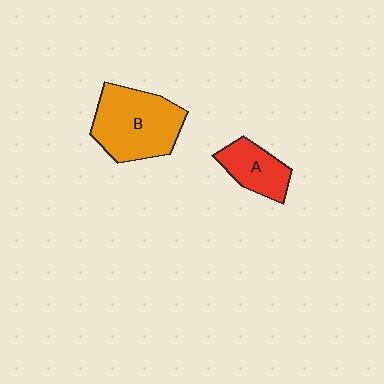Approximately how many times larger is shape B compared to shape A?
Approximately 1.9 times.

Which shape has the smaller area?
Shape A (red).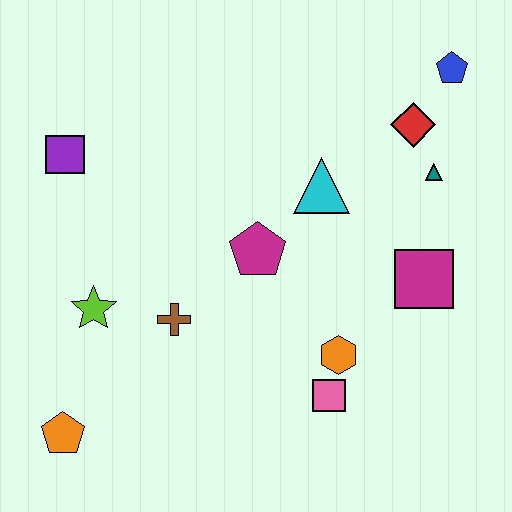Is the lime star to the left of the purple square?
No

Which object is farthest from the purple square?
The blue pentagon is farthest from the purple square.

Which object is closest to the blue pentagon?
The red diamond is closest to the blue pentagon.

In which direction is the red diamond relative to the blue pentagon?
The red diamond is below the blue pentagon.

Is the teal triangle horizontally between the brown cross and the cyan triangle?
No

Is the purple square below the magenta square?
No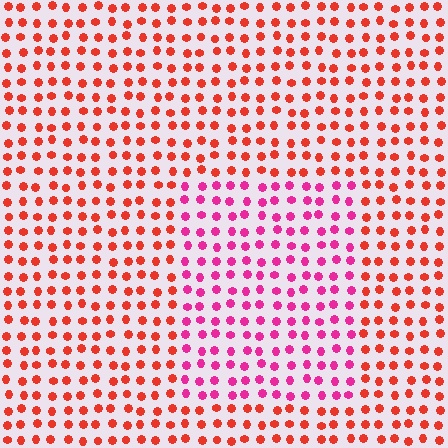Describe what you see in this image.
The image is filled with small red elements in a uniform arrangement. A rectangle-shaped region is visible where the elements are tinted to a slightly different hue, forming a subtle color boundary.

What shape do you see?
I see a rectangle.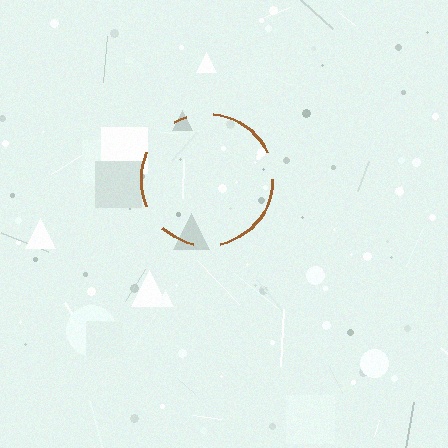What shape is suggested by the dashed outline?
The dashed outline suggests a circle.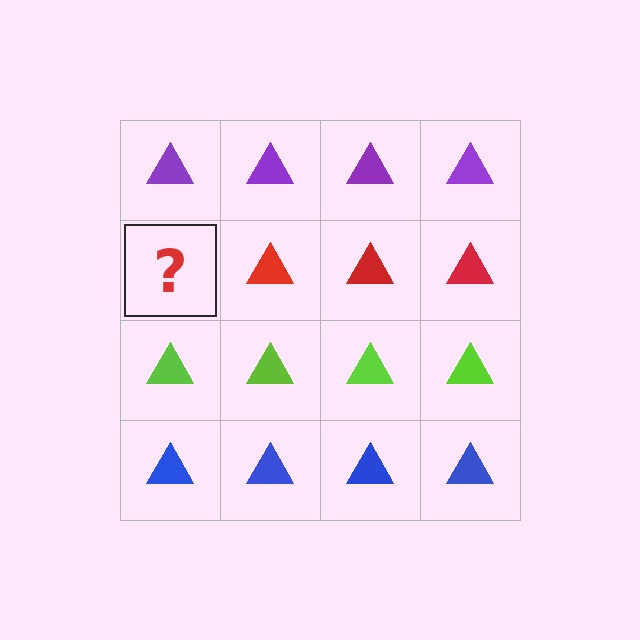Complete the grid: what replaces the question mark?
The question mark should be replaced with a red triangle.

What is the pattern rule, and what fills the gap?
The rule is that each row has a consistent color. The gap should be filled with a red triangle.